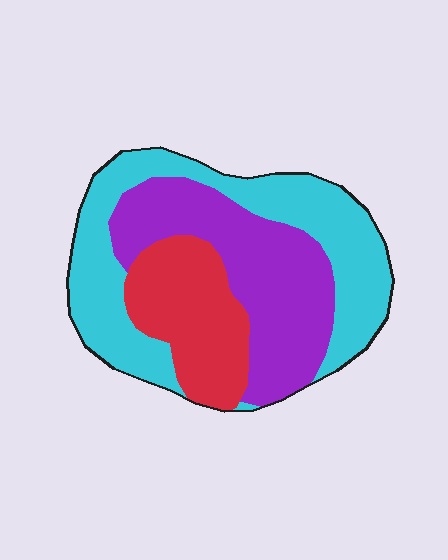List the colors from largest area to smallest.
From largest to smallest: cyan, purple, red.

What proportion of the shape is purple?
Purple takes up about one third (1/3) of the shape.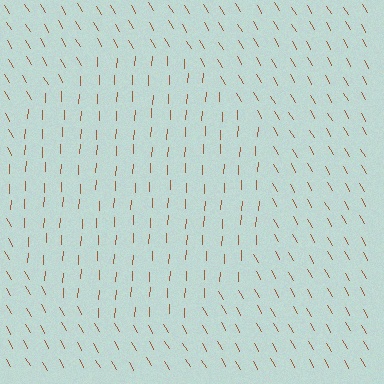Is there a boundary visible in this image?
Yes, there is a texture boundary formed by a change in line orientation.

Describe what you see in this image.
The image is filled with small brown line segments. A circle region in the image has lines oriented differently from the surrounding lines, creating a visible texture boundary.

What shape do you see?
I see a circle.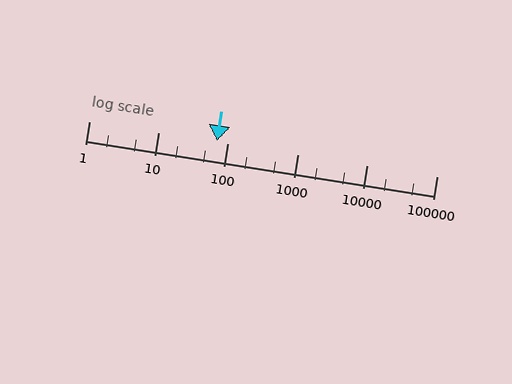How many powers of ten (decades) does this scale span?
The scale spans 5 decades, from 1 to 100000.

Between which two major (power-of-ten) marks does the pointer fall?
The pointer is between 10 and 100.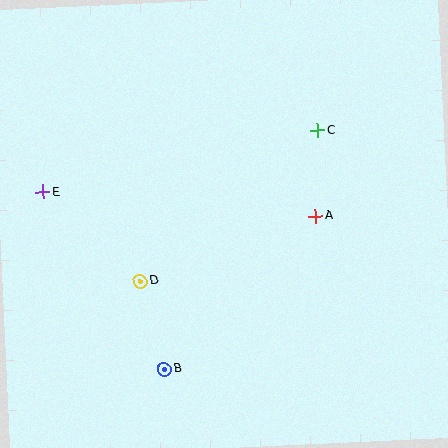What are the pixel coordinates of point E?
Point E is at (43, 192).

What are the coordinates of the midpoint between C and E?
The midpoint between C and E is at (180, 161).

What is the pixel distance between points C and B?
The distance between C and B is 284 pixels.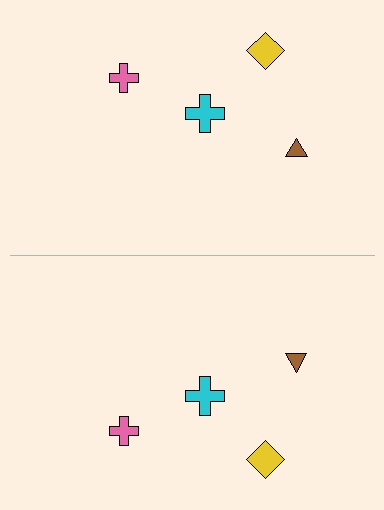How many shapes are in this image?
There are 8 shapes in this image.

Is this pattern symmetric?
Yes, this pattern has bilateral (reflection) symmetry.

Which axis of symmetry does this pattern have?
The pattern has a horizontal axis of symmetry running through the center of the image.